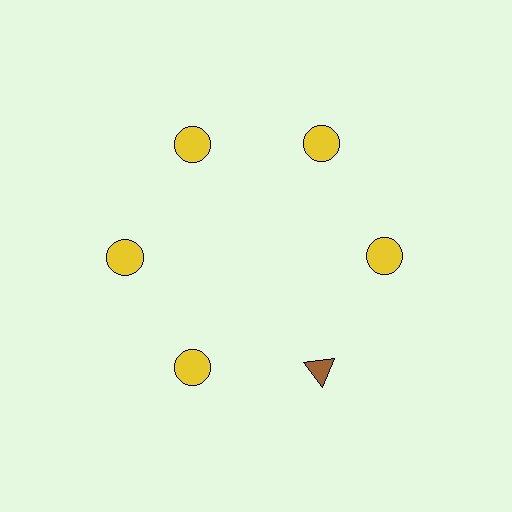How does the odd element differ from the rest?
It differs in both color (brown instead of yellow) and shape (triangle instead of circle).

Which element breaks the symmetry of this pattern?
The brown triangle at roughly the 5 o'clock position breaks the symmetry. All other shapes are yellow circles.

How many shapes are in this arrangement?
There are 6 shapes arranged in a ring pattern.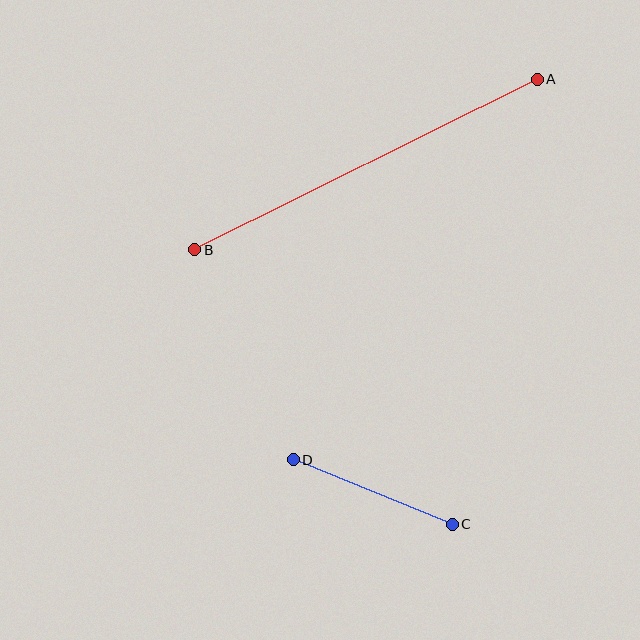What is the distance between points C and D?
The distance is approximately 172 pixels.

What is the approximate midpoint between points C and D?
The midpoint is at approximately (373, 492) pixels.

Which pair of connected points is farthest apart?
Points A and B are farthest apart.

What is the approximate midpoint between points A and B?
The midpoint is at approximately (366, 165) pixels.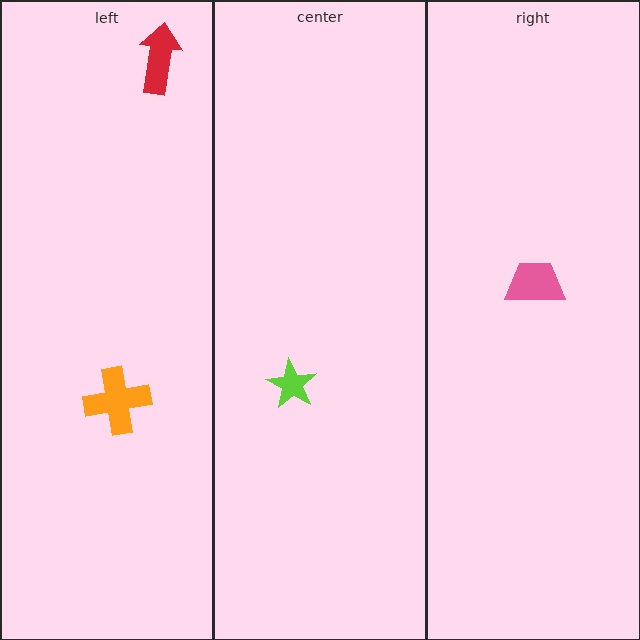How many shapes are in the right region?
1.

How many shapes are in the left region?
2.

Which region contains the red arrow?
The left region.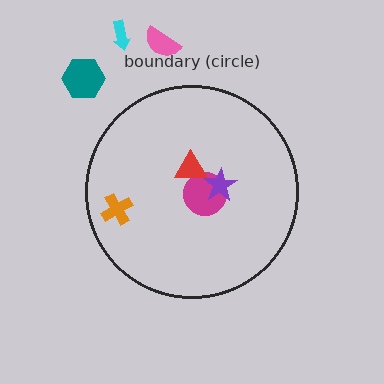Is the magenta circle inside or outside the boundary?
Inside.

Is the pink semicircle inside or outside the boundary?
Outside.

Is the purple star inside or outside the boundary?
Inside.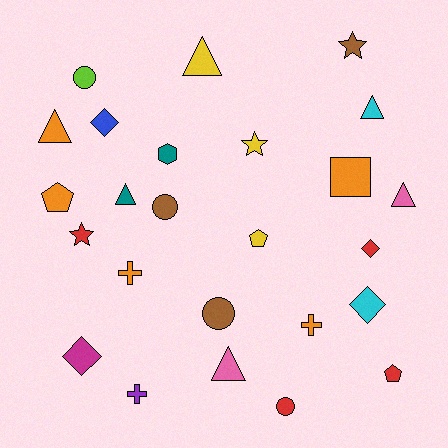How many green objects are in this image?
There are no green objects.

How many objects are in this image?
There are 25 objects.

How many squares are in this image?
There is 1 square.